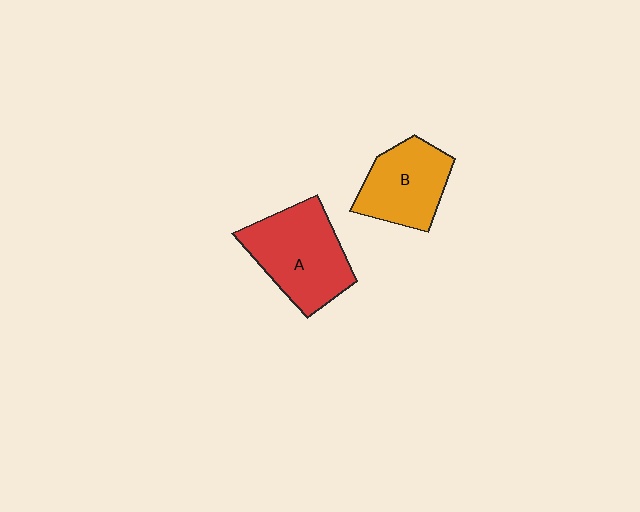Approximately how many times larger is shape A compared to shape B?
Approximately 1.3 times.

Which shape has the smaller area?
Shape B (orange).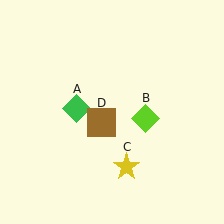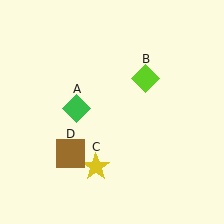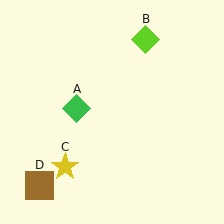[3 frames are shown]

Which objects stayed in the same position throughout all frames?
Green diamond (object A) remained stationary.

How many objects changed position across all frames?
3 objects changed position: lime diamond (object B), yellow star (object C), brown square (object D).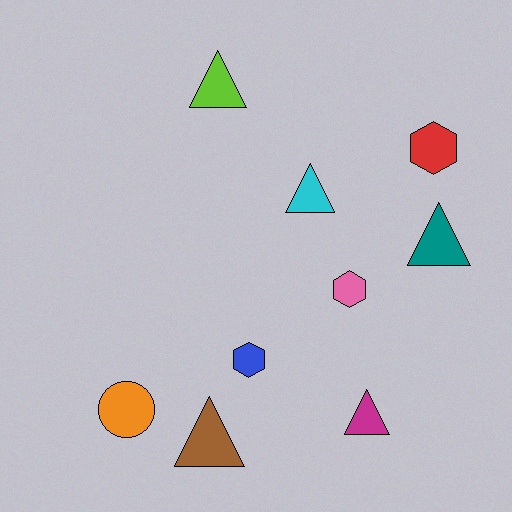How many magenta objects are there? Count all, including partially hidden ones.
There is 1 magenta object.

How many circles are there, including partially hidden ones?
There is 1 circle.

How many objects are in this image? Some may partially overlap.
There are 9 objects.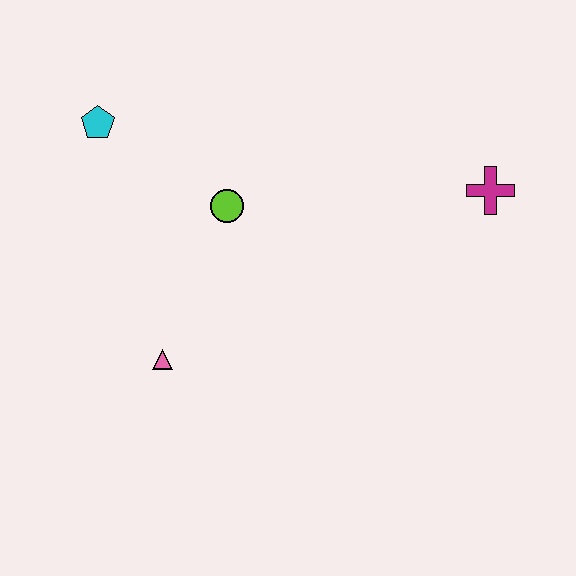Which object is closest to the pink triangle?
The lime circle is closest to the pink triangle.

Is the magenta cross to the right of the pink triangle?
Yes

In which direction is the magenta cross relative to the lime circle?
The magenta cross is to the right of the lime circle.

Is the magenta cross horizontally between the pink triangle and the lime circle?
No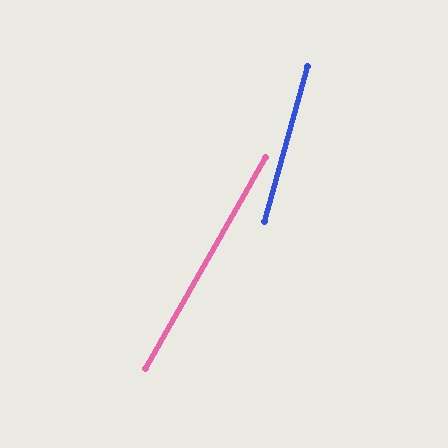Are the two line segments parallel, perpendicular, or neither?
Neither parallel nor perpendicular — they differ by about 14°.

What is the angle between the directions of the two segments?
Approximately 14 degrees.